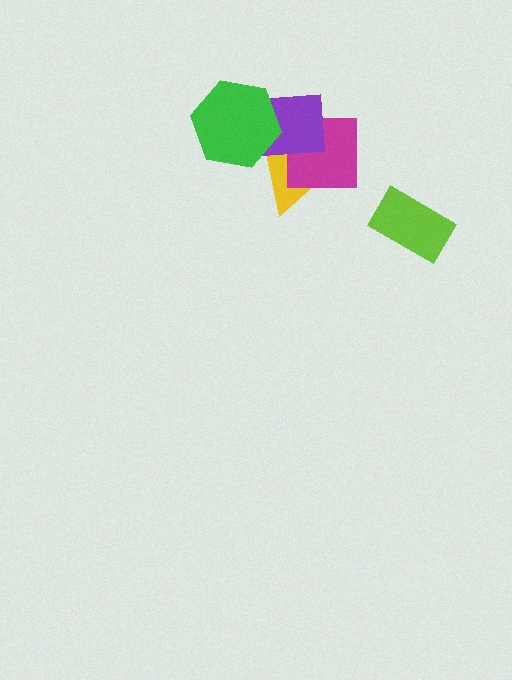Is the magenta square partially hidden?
Yes, it is partially covered by another shape.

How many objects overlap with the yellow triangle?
3 objects overlap with the yellow triangle.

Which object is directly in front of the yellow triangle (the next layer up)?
The magenta square is directly in front of the yellow triangle.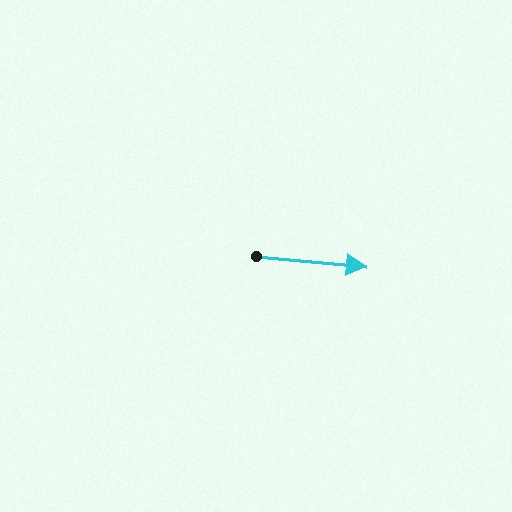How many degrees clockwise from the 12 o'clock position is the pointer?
Approximately 95 degrees.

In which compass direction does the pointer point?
East.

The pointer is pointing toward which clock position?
Roughly 3 o'clock.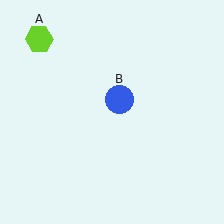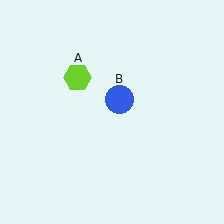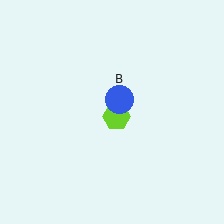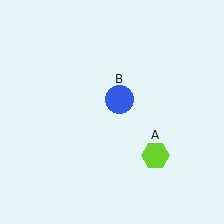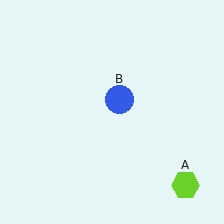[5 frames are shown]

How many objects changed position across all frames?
1 object changed position: lime hexagon (object A).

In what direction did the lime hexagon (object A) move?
The lime hexagon (object A) moved down and to the right.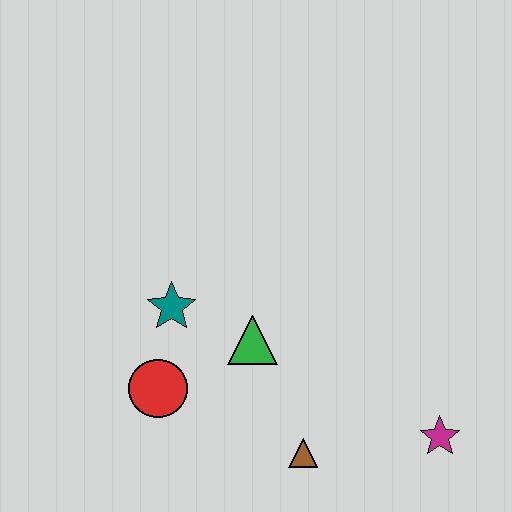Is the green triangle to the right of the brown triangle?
No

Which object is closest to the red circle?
The teal star is closest to the red circle.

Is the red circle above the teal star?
No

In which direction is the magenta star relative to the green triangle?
The magenta star is to the right of the green triangle.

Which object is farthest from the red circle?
The magenta star is farthest from the red circle.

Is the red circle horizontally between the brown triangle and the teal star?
No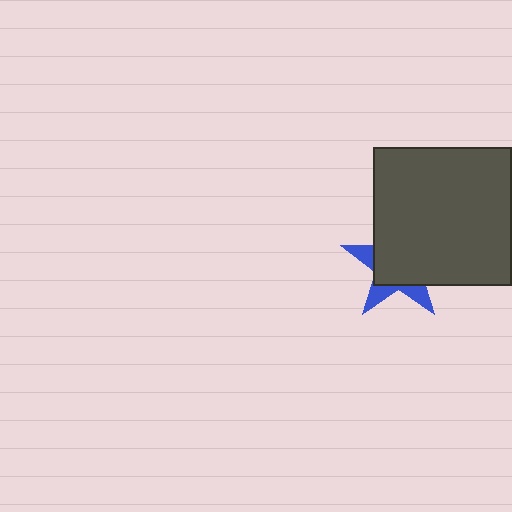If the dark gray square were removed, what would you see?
You would see the complete blue star.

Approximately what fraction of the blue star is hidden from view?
Roughly 68% of the blue star is hidden behind the dark gray square.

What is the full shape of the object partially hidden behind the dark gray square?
The partially hidden object is a blue star.